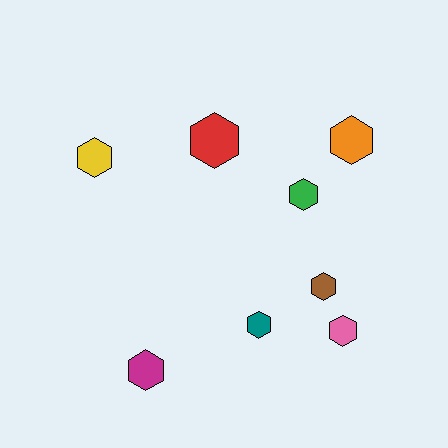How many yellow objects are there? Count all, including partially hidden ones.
There is 1 yellow object.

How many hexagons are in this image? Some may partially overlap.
There are 8 hexagons.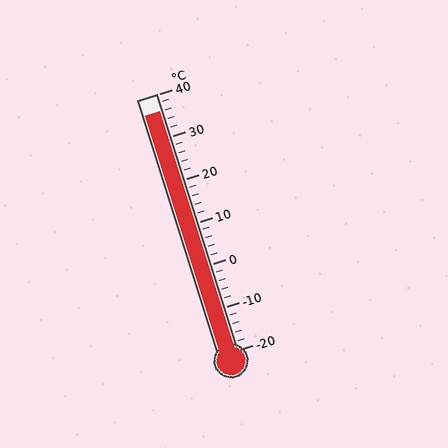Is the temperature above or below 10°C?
The temperature is above 10°C.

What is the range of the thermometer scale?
The thermometer scale ranges from -20°C to 40°C.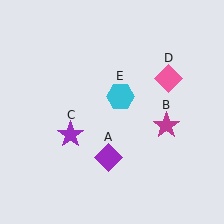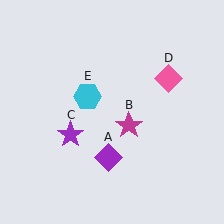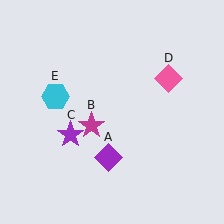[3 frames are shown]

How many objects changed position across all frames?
2 objects changed position: magenta star (object B), cyan hexagon (object E).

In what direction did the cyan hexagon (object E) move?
The cyan hexagon (object E) moved left.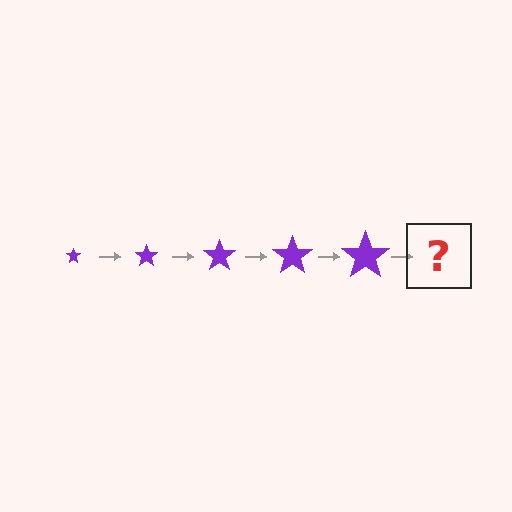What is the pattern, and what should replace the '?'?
The pattern is that the star gets progressively larger each step. The '?' should be a purple star, larger than the previous one.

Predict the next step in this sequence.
The next step is a purple star, larger than the previous one.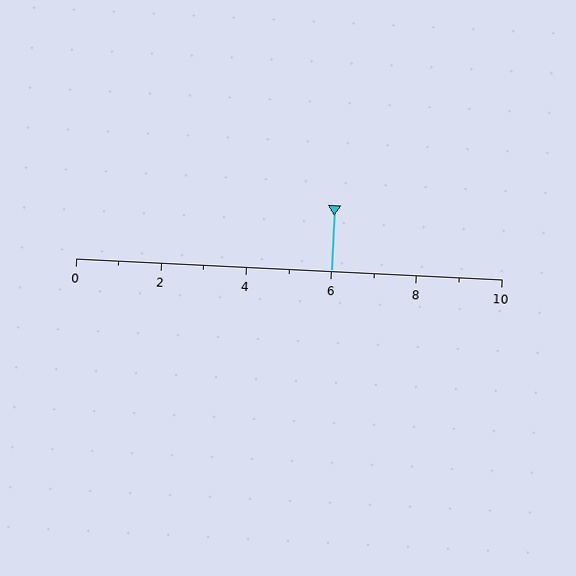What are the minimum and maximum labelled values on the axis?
The axis runs from 0 to 10.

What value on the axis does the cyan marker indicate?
The marker indicates approximately 6.